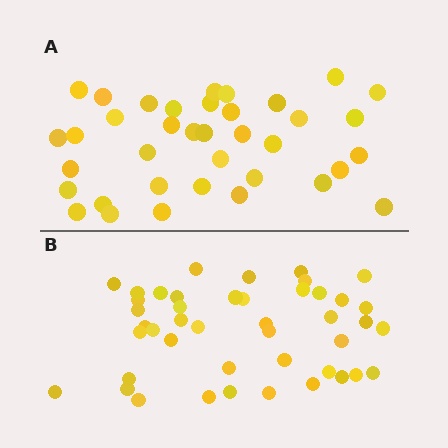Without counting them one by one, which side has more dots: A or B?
Region B (the bottom region) has more dots.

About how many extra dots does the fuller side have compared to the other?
Region B has roughly 8 or so more dots than region A.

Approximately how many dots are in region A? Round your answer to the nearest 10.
About 40 dots. (The exact count is 37, which rounds to 40.)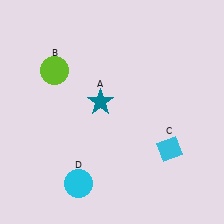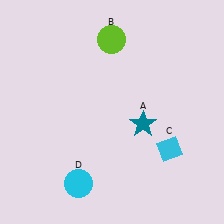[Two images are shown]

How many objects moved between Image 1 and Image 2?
2 objects moved between the two images.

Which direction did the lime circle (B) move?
The lime circle (B) moved right.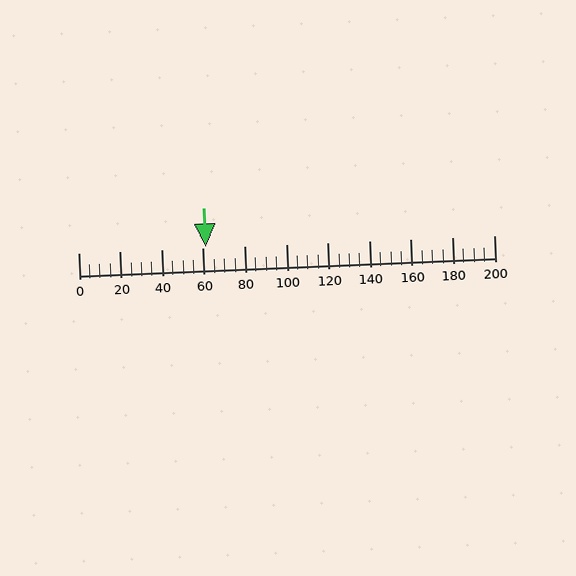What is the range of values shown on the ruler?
The ruler shows values from 0 to 200.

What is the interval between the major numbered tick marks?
The major tick marks are spaced 20 units apart.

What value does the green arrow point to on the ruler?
The green arrow points to approximately 62.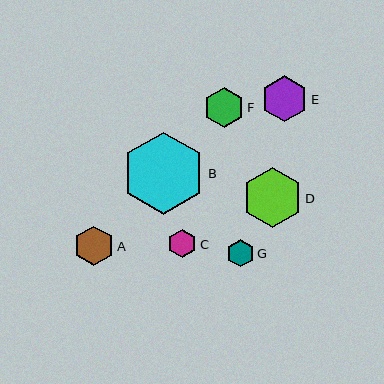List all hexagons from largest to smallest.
From largest to smallest: B, D, E, F, A, C, G.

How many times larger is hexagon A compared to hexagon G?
Hexagon A is approximately 1.4 times the size of hexagon G.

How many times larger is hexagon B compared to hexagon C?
Hexagon B is approximately 2.9 times the size of hexagon C.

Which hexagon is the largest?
Hexagon B is the largest with a size of approximately 82 pixels.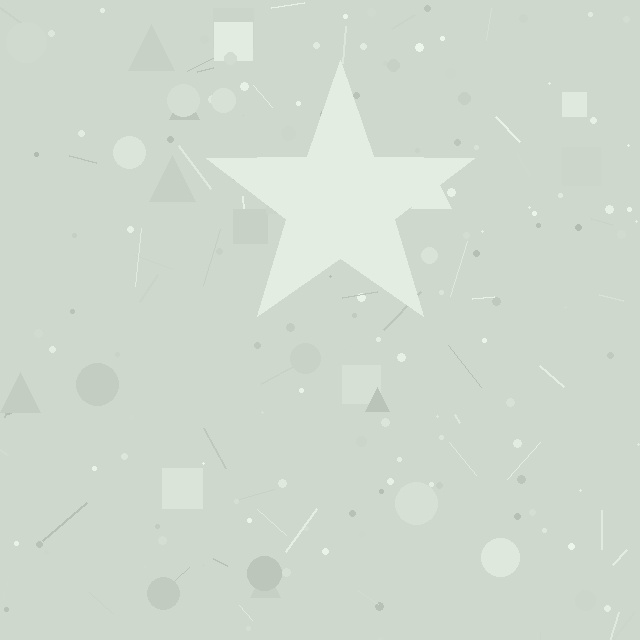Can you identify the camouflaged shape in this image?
The camouflaged shape is a star.